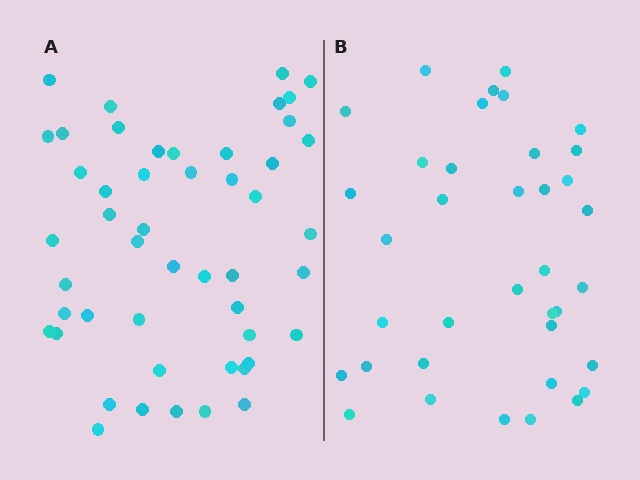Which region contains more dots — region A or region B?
Region A (the left region) has more dots.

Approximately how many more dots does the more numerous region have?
Region A has roughly 12 or so more dots than region B.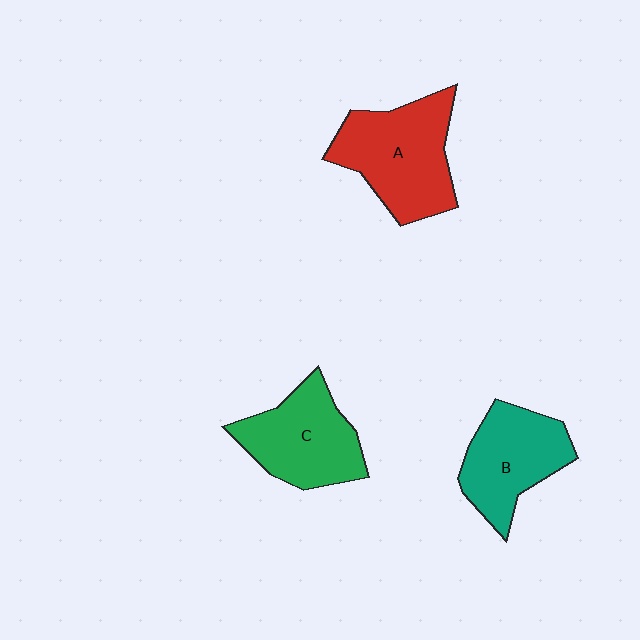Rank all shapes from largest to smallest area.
From largest to smallest: A (red), C (green), B (teal).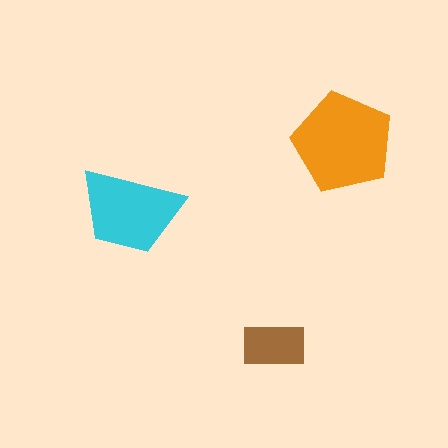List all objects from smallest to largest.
The brown rectangle, the cyan trapezoid, the orange pentagon.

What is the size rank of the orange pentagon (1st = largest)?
1st.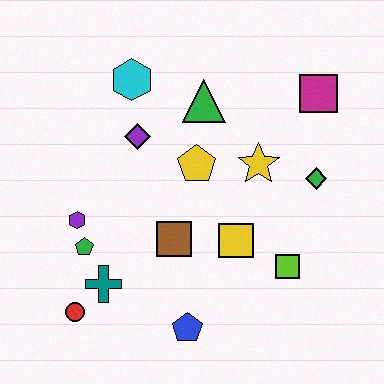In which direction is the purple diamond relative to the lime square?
The purple diamond is to the left of the lime square.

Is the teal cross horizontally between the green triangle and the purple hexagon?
Yes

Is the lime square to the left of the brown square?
No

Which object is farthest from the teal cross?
The magenta square is farthest from the teal cross.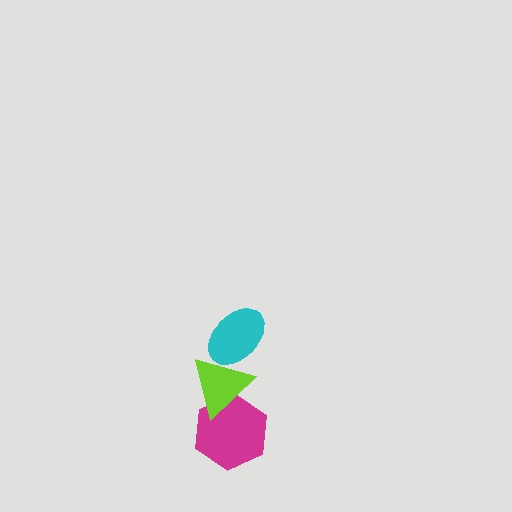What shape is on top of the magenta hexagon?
The lime triangle is on top of the magenta hexagon.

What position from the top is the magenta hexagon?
The magenta hexagon is 3rd from the top.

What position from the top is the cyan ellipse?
The cyan ellipse is 1st from the top.